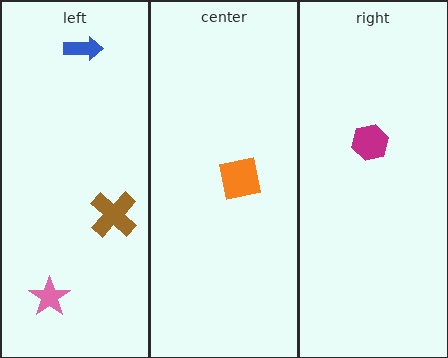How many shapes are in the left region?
3.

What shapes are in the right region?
The magenta hexagon.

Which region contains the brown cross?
The left region.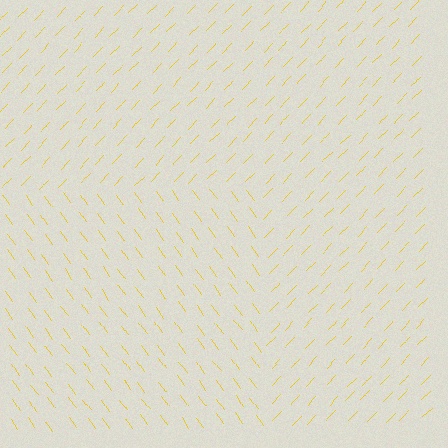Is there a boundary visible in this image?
Yes, there is a texture boundary formed by a change in line orientation.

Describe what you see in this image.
The image is filled with small yellow line segments. A rectangle region in the image has lines oriented differently from the surrounding lines, creating a visible texture boundary.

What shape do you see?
I see a rectangle.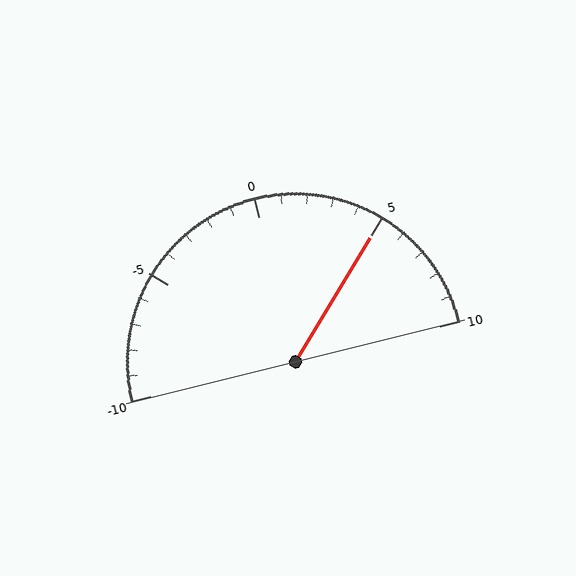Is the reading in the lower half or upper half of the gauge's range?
The reading is in the upper half of the range (-10 to 10).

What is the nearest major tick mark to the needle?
The nearest major tick mark is 5.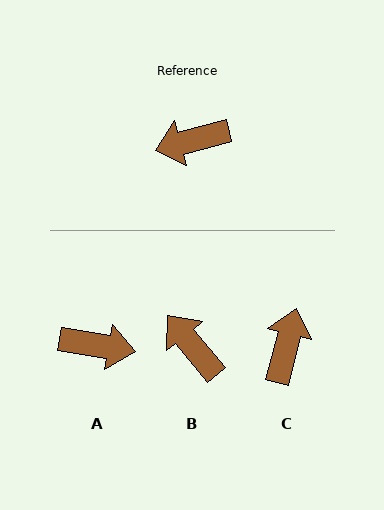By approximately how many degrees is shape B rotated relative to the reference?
Approximately 66 degrees clockwise.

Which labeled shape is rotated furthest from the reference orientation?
A, about 156 degrees away.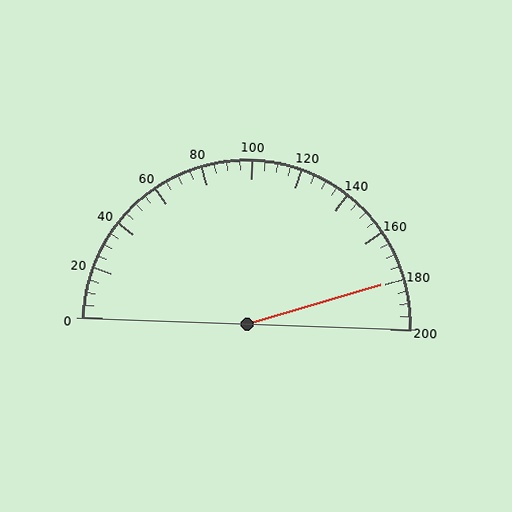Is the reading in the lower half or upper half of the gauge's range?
The reading is in the upper half of the range (0 to 200).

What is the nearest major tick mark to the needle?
The nearest major tick mark is 180.